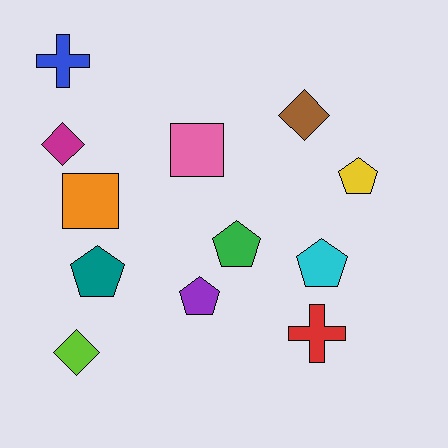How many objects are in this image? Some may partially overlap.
There are 12 objects.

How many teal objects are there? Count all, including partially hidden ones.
There is 1 teal object.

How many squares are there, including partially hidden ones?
There are 2 squares.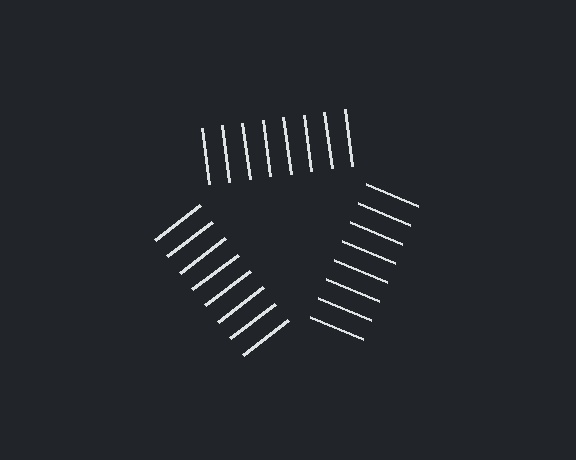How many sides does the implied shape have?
3 sides — the line-ends trace a triangle.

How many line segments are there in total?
24 — 8 along each of the 3 edges.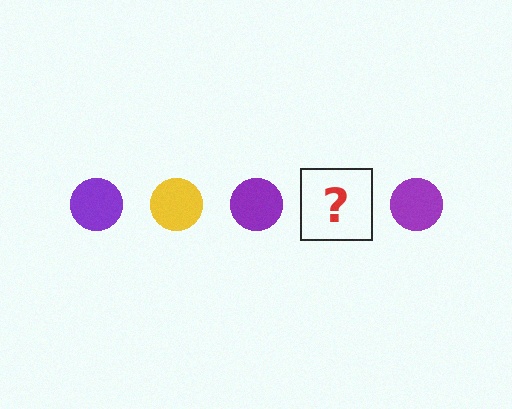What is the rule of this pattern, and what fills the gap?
The rule is that the pattern cycles through purple, yellow circles. The gap should be filled with a yellow circle.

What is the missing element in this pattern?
The missing element is a yellow circle.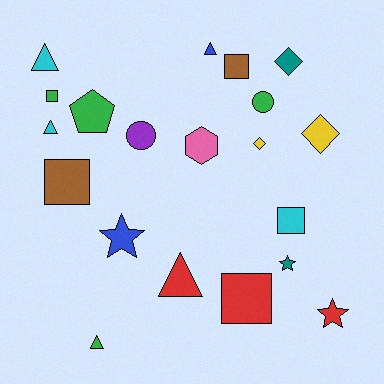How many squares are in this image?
There are 5 squares.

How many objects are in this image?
There are 20 objects.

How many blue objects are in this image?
There are 2 blue objects.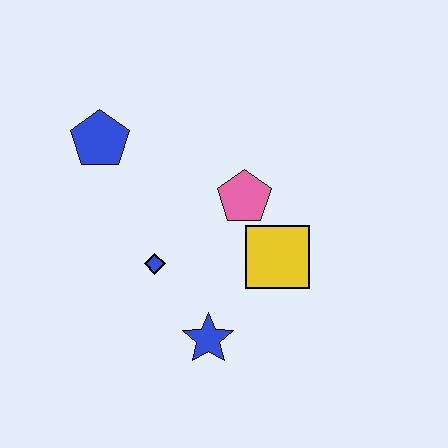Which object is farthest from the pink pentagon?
The blue pentagon is farthest from the pink pentagon.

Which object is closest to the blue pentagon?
The blue diamond is closest to the blue pentagon.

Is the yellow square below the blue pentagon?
Yes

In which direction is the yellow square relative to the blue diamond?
The yellow square is to the right of the blue diamond.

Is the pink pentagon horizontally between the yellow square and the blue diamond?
Yes